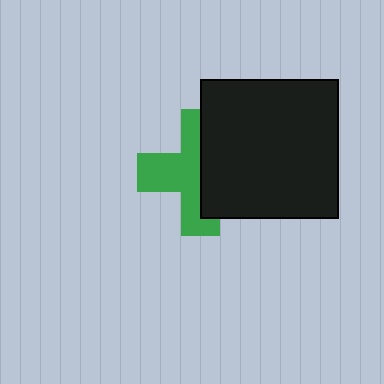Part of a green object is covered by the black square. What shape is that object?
It is a cross.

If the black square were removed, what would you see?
You would see the complete green cross.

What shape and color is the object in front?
The object in front is a black square.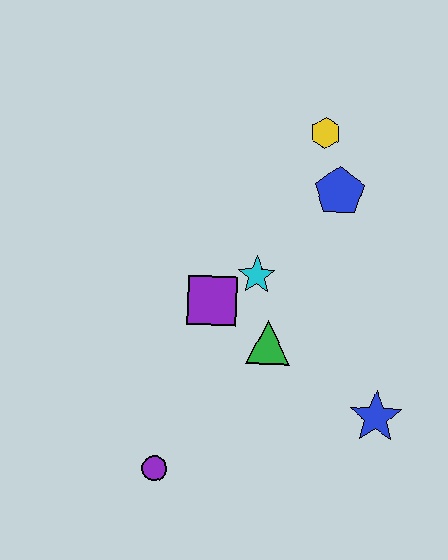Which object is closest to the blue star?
The green triangle is closest to the blue star.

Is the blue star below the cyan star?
Yes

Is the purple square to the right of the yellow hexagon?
No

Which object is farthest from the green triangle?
The yellow hexagon is farthest from the green triangle.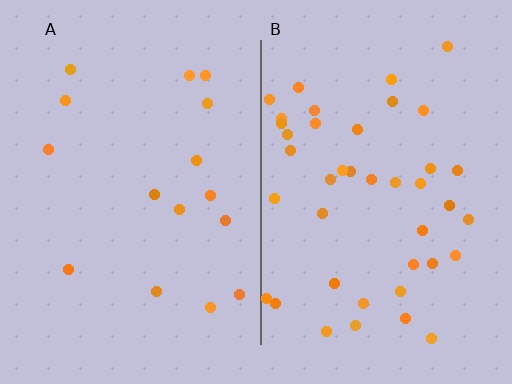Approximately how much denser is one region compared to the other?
Approximately 2.6× — region B over region A.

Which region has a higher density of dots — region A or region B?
B (the right).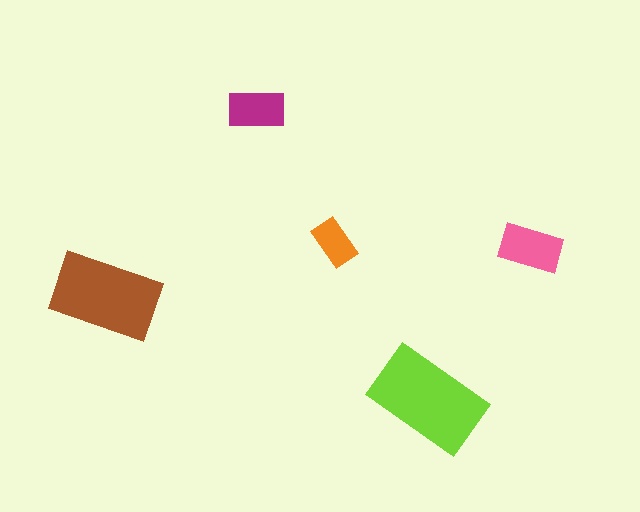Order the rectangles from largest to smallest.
the lime one, the brown one, the pink one, the magenta one, the orange one.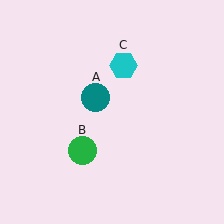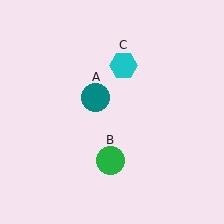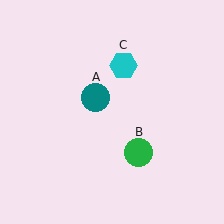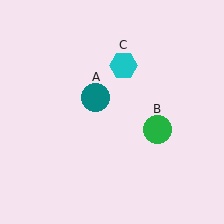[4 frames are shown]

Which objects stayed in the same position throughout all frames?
Teal circle (object A) and cyan hexagon (object C) remained stationary.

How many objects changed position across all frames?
1 object changed position: green circle (object B).